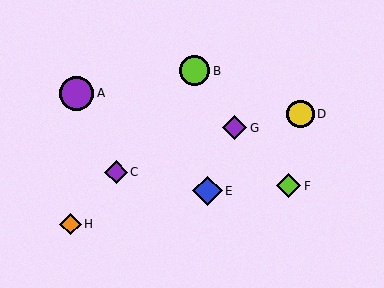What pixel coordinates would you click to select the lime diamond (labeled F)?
Click at (289, 186) to select the lime diamond F.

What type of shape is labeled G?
Shape G is a purple diamond.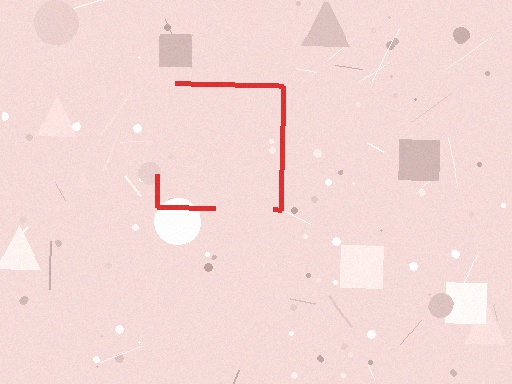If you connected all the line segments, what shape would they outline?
They would outline a square.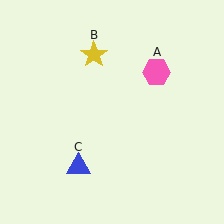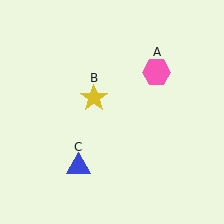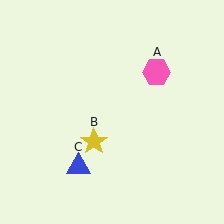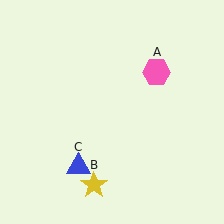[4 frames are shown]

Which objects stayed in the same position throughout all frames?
Pink hexagon (object A) and blue triangle (object C) remained stationary.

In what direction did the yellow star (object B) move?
The yellow star (object B) moved down.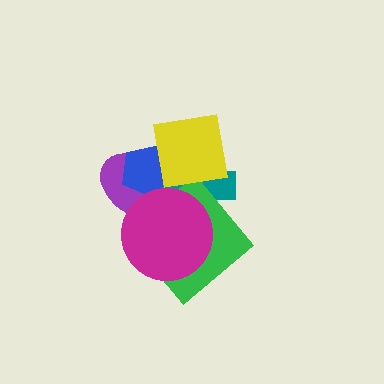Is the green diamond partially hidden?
Yes, it is partially covered by another shape.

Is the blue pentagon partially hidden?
Yes, it is partially covered by another shape.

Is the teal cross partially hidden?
Yes, it is partially covered by another shape.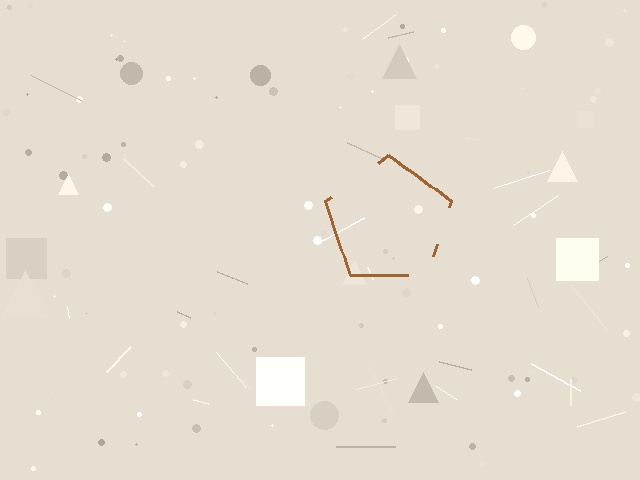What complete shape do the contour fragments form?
The contour fragments form a pentagon.